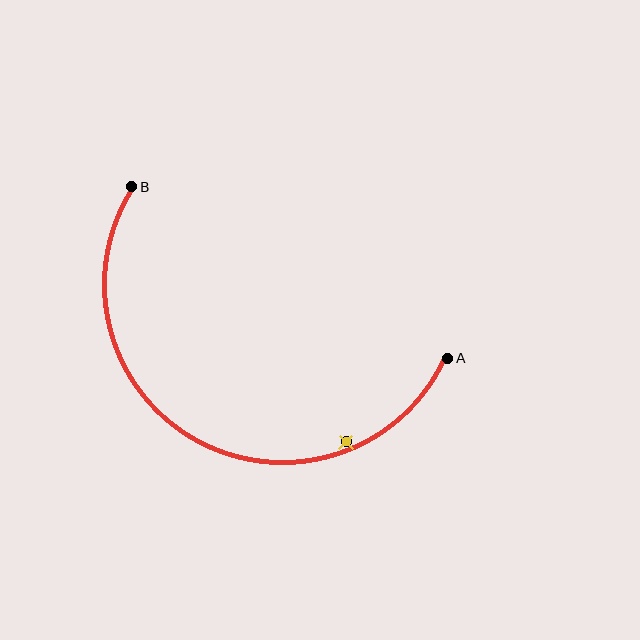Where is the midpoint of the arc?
The arc midpoint is the point on the curve farthest from the straight line joining A and B. It sits below that line.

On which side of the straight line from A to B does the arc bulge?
The arc bulges below the straight line connecting A and B.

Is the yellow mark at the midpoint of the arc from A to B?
No — the yellow mark does not lie on the arc at all. It sits slightly inside the curve.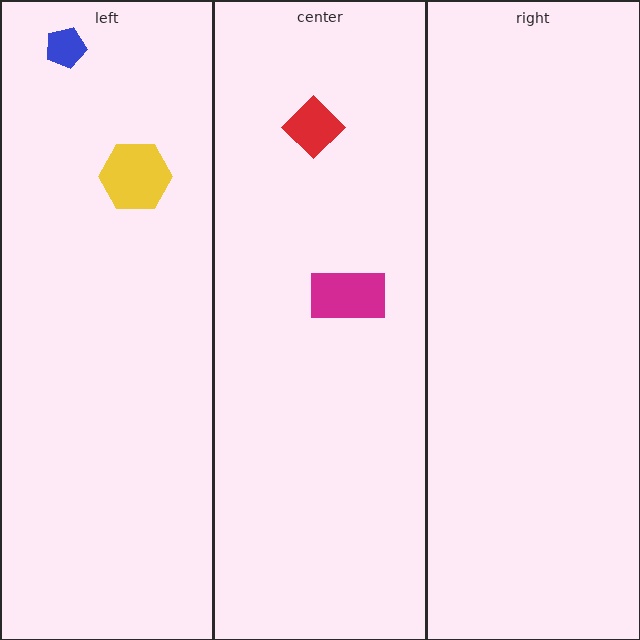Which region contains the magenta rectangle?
The center region.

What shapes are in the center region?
The red diamond, the magenta rectangle.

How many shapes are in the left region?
2.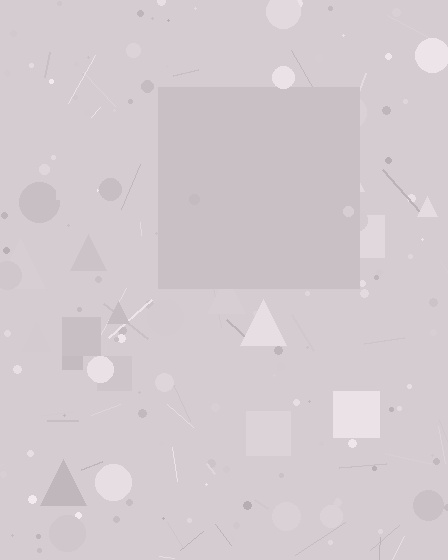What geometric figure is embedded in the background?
A square is embedded in the background.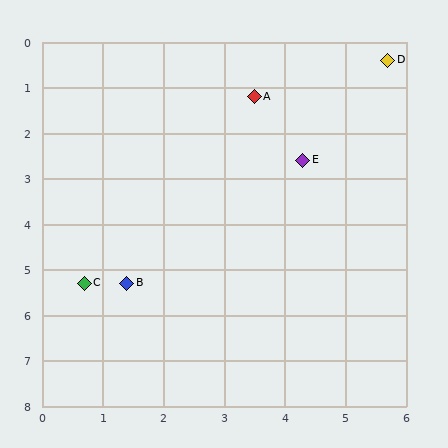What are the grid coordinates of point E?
Point E is at approximately (4.3, 2.6).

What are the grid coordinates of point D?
Point D is at approximately (5.7, 0.4).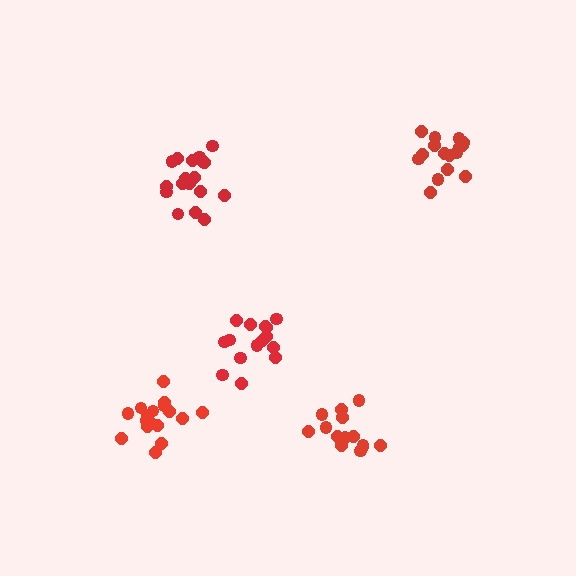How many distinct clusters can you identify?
There are 5 distinct clusters.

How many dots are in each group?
Group 1: 15 dots, Group 2: 18 dots, Group 3: 17 dots, Group 4: 16 dots, Group 5: 14 dots (80 total).